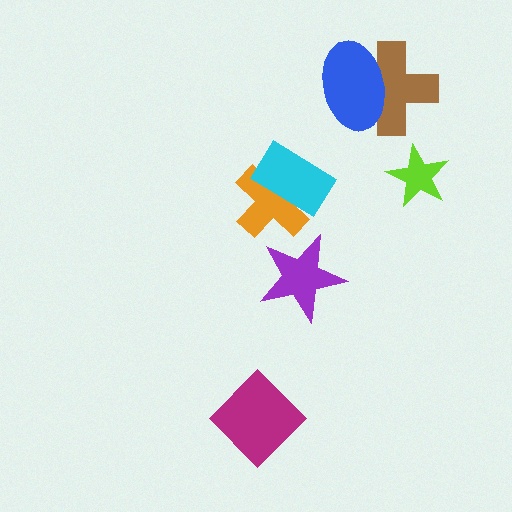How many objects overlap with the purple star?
0 objects overlap with the purple star.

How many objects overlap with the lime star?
0 objects overlap with the lime star.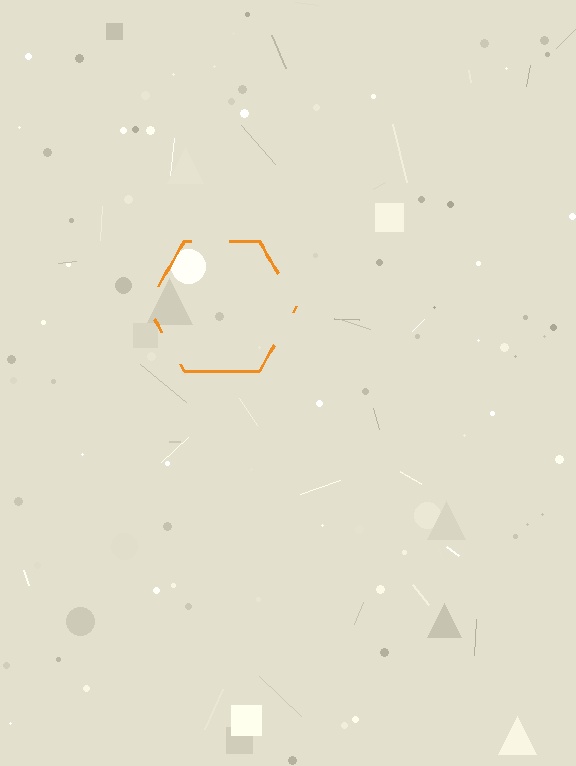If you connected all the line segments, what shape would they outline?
They would outline a hexagon.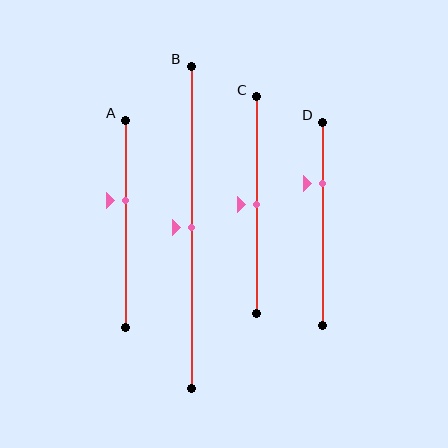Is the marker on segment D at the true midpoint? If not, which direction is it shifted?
No, the marker on segment D is shifted upward by about 20% of the segment length.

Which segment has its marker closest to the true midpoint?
Segment B has its marker closest to the true midpoint.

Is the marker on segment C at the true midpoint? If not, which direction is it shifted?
Yes, the marker on segment C is at the true midpoint.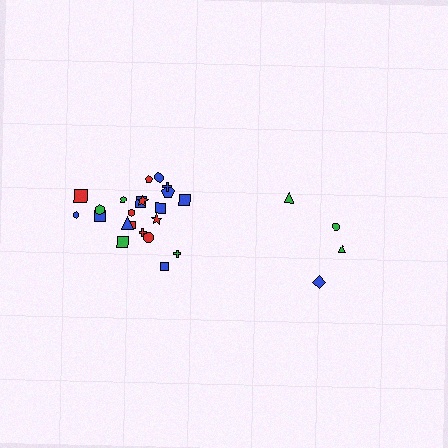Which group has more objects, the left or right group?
The left group.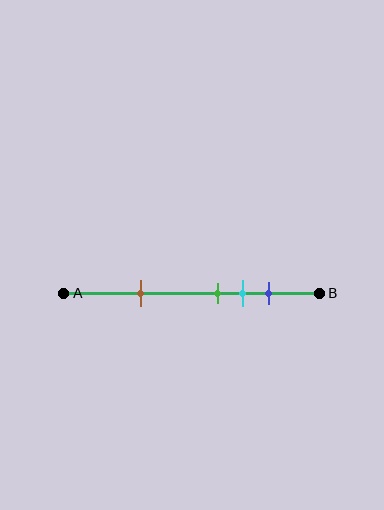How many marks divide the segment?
There are 4 marks dividing the segment.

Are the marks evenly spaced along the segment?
No, the marks are not evenly spaced.